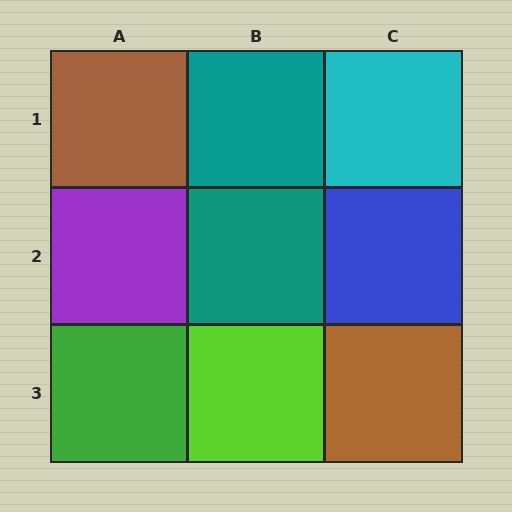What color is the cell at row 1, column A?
Brown.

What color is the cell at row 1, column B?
Teal.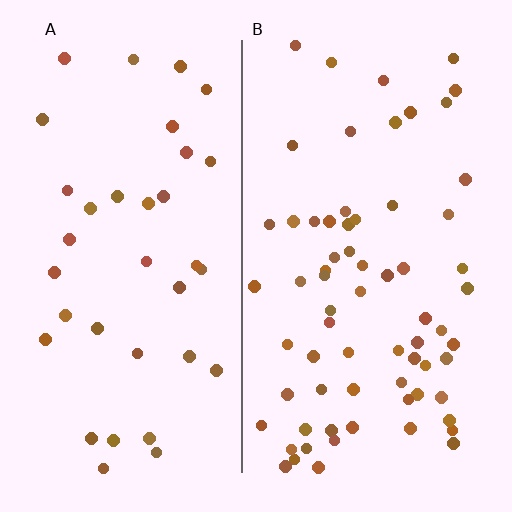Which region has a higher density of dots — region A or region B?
B (the right).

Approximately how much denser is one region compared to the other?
Approximately 1.9× — region B over region A.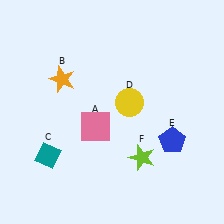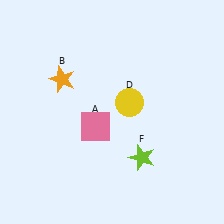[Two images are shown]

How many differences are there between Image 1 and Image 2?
There are 2 differences between the two images.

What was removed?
The teal diamond (C), the blue pentagon (E) were removed in Image 2.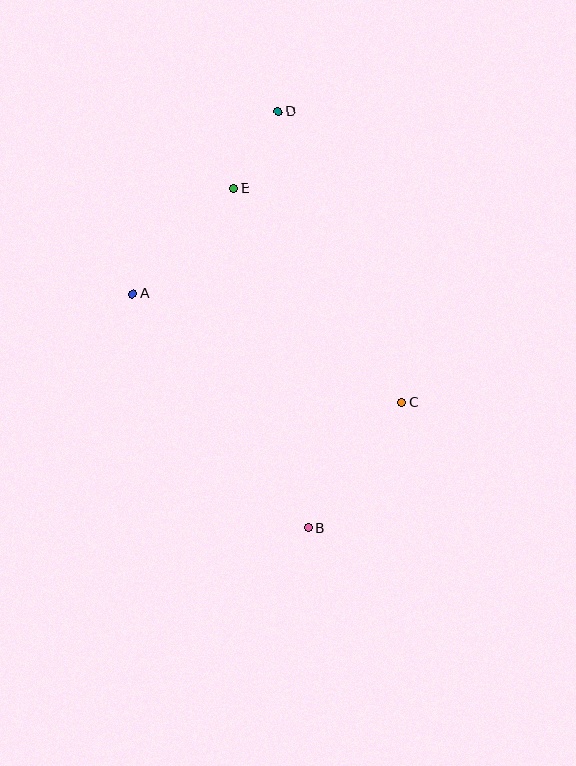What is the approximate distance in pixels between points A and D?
The distance between A and D is approximately 233 pixels.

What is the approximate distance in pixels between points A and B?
The distance between A and B is approximately 293 pixels.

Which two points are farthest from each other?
Points B and D are farthest from each other.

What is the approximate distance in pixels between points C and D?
The distance between C and D is approximately 316 pixels.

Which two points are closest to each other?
Points D and E are closest to each other.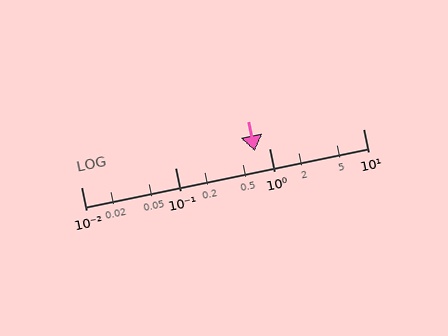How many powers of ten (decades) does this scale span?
The scale spans 3 decades, from 0.01 to 10.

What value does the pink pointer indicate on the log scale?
The pointer indicates approximately 0.7.